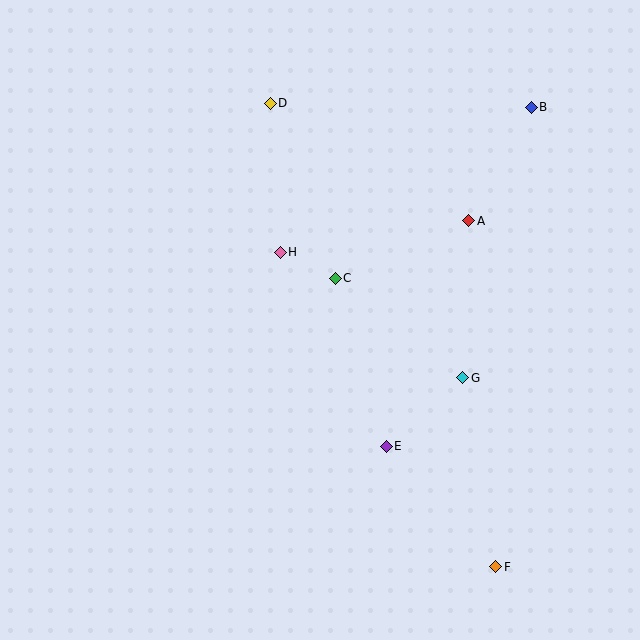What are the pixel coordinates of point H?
Point H is at (280, 252).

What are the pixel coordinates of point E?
Point E is at (386, 446).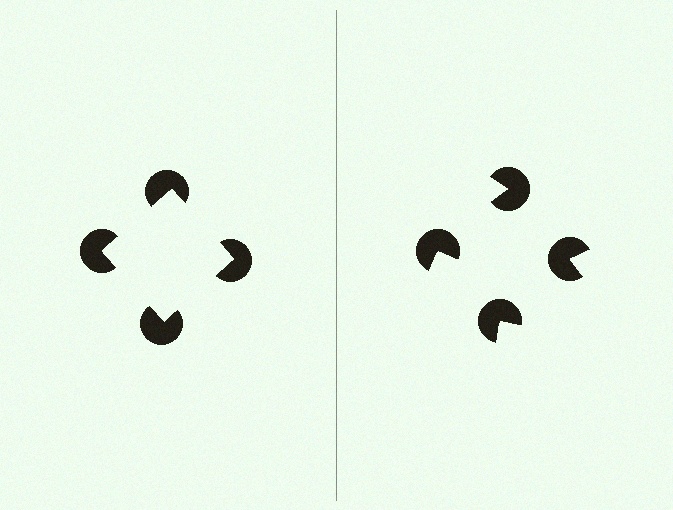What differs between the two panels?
The pac-man discs are positioned identically on both sides; only the wedge orientations differ. On the left they align to a square; on the right they are misaligned.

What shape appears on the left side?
An illusory square.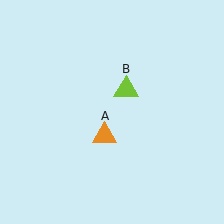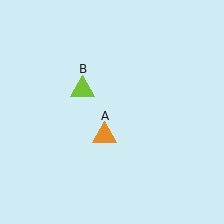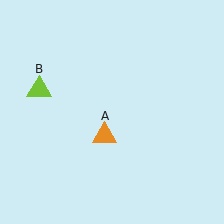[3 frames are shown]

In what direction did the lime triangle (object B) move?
The lime triangle (object B) moved left.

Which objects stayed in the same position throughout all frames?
Orange triangle (object A) remained stationary.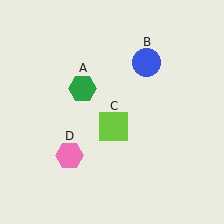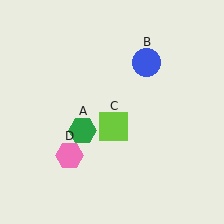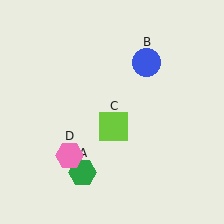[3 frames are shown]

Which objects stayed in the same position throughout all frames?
Blue circle (object B) and lime square (object C) and pink hexagon (object D) remained stationary.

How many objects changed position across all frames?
1 object changed position: green hexagon (object A).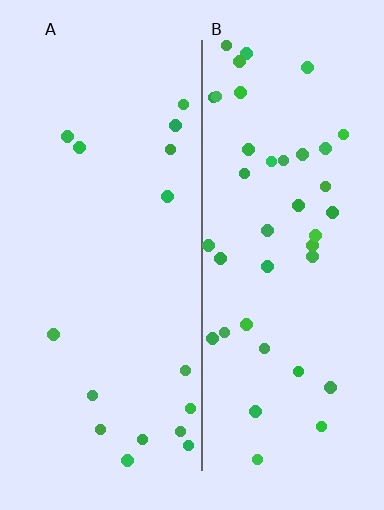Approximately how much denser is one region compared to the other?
Approximately 2.5× — region B over region A.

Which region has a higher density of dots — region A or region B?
B (the right).